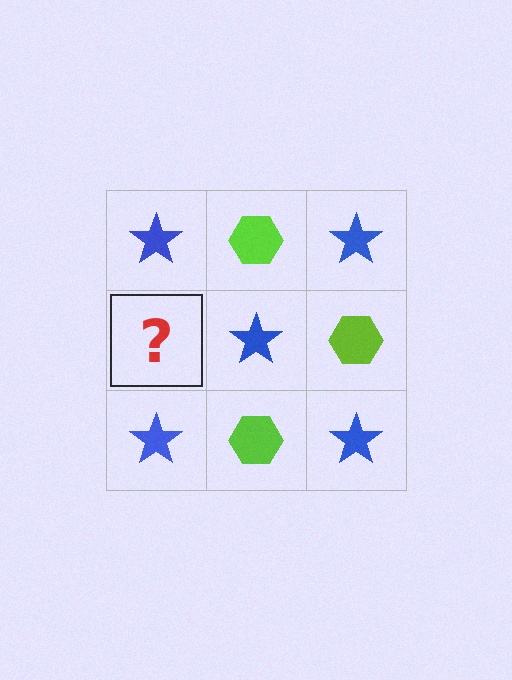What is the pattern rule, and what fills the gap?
The rule is that it alternates blue star and lime hexagon in a checkerboard pattern. The gap should be filled with a lime hexagon.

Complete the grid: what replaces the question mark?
The question mark should be replaced with a lime hexagon.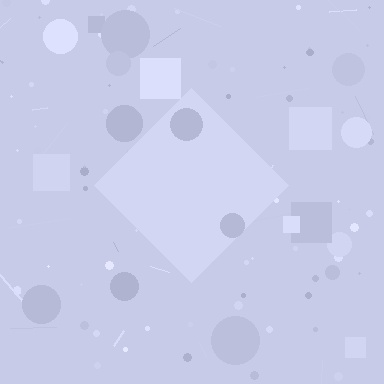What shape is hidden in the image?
A diamond is hidden in the image.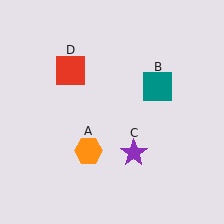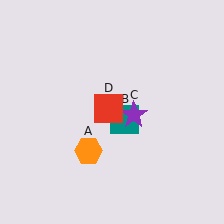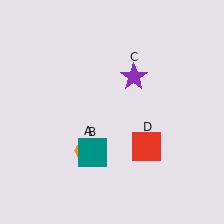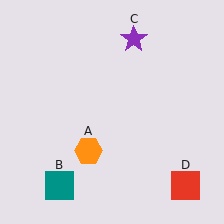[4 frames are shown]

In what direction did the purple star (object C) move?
The purple star (object C) moved up.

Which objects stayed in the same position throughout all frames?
Orange hexagon (object A) remained stationary.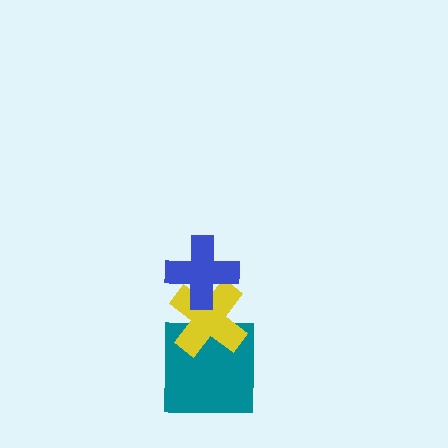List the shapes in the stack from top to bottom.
From top to bottom: the blue cross, the yellow cross, the teal square.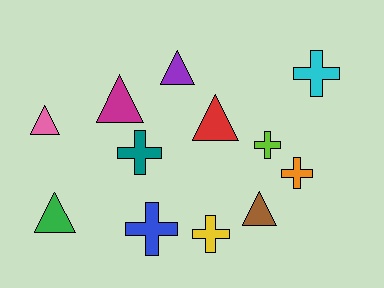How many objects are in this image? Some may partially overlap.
There are 12 objects.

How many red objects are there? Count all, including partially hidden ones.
There is 1 red object.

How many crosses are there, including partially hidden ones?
There are 6 crosses.